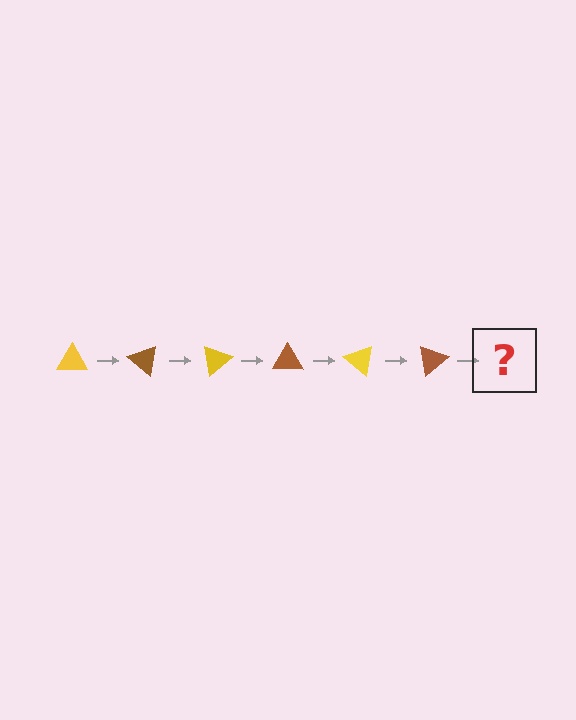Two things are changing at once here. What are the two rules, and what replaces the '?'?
The two rules are that it rotates 40 degrees each step and the color cycles through yellow and brown. The '?' should be a yellow triangle, rotated 240 degrees from the start.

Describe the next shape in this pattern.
It should be a yellow triangle, rotated 240 degrees from the start.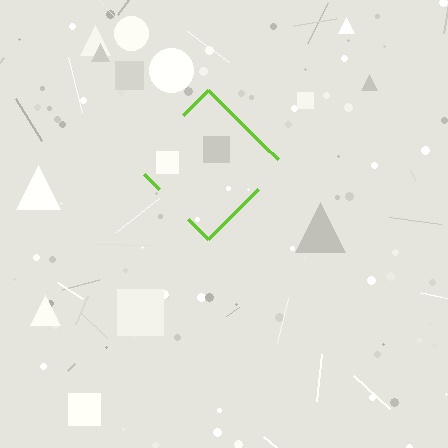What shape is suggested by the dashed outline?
The dashed outline suggests a diamond.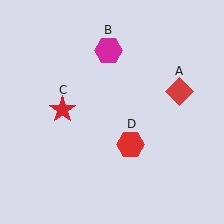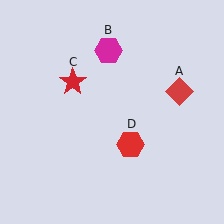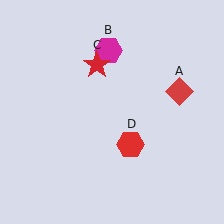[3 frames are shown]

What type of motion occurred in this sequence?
The red star (object C) rotated clockwise around the center of the scene.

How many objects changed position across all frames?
1 object changed position: red star (object C).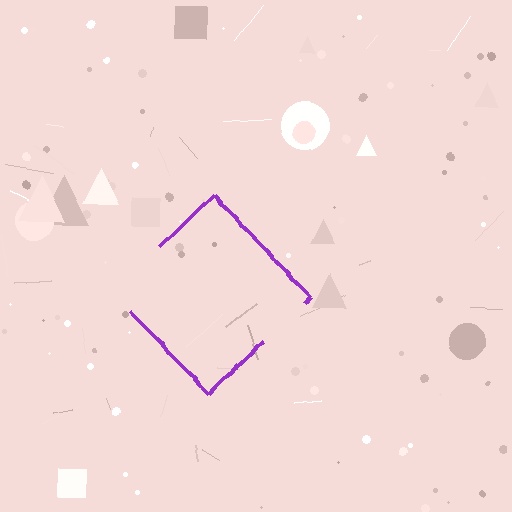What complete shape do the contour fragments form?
The contour fragments form a diamond.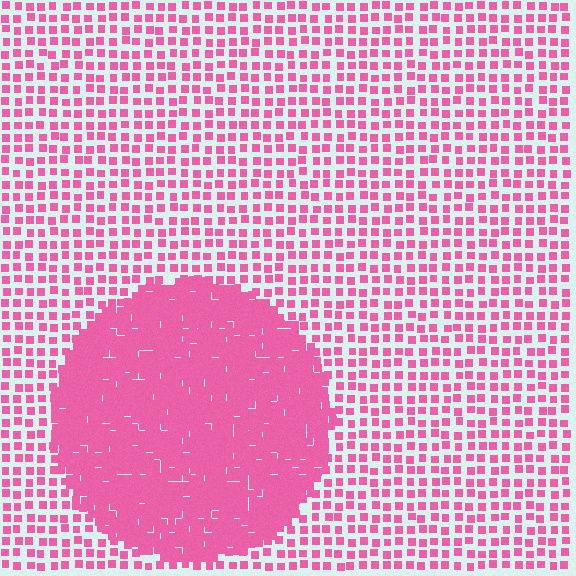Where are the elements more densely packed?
The elements are more densely packed inside the circle boundary.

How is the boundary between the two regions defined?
The boundary is defined by a change in element density (approximately 2.7x ratio). All elements are the same color, size, and shape.